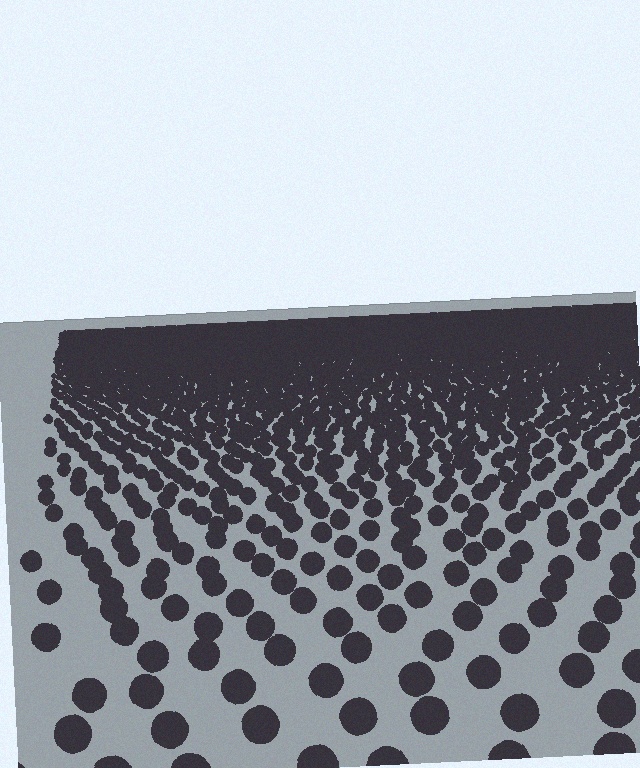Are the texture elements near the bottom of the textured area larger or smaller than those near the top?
Larger. Near the bottom, elements are closer to the viewer and appear at a bigger on-screen size.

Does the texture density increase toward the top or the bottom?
Density increases toward the top.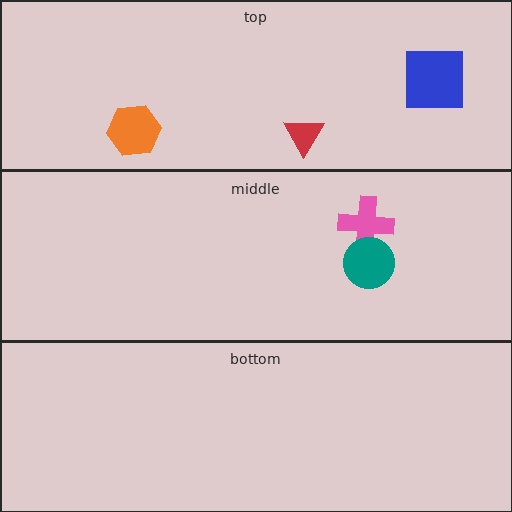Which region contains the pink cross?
The middle region.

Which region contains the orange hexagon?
The top region.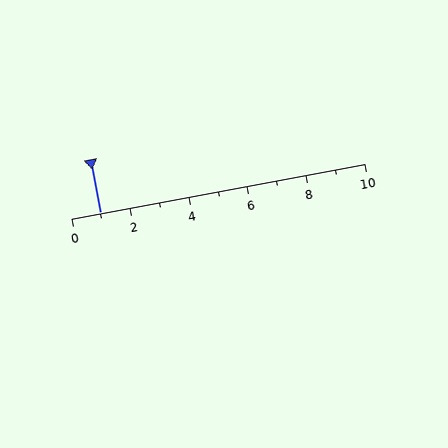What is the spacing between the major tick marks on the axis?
The major ticks are spaced 2 apart.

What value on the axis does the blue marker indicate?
The marker indicates approximately 1.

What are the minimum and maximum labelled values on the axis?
The axis runs from 0 to 10.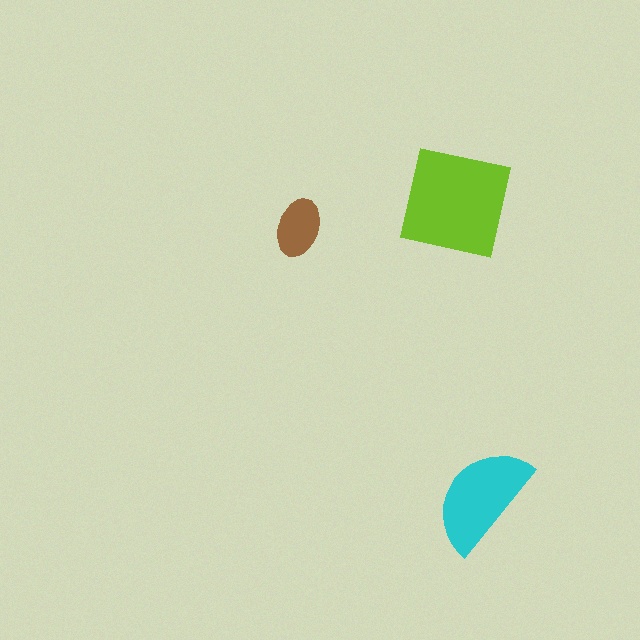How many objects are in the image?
There are 3 objects in the image.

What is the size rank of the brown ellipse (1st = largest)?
3rd.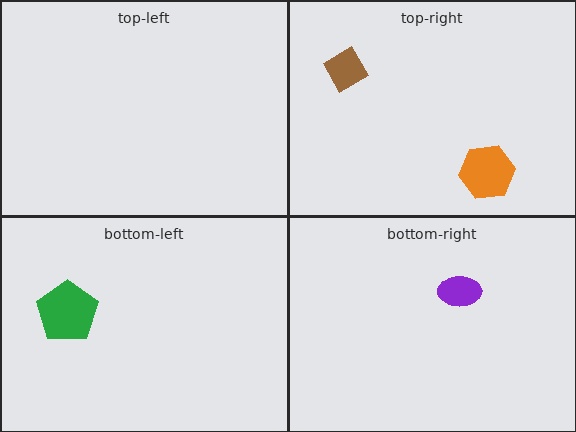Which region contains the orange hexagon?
The top-right region.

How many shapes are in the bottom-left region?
1.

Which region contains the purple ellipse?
The bottom-right region.